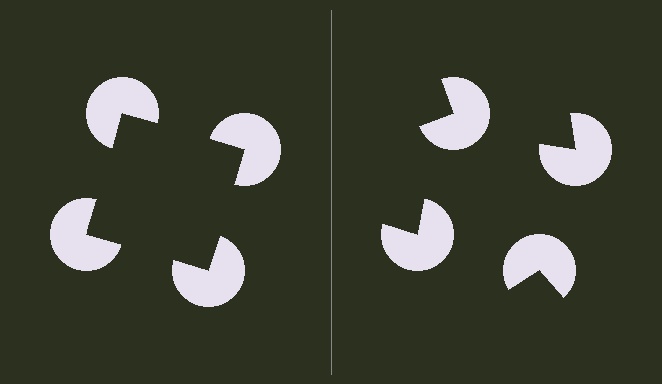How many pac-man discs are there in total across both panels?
8 — 4 on each side.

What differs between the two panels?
The pac-man discs are positioned identically on both sides; only the wedge orientations differ. On the left they align to a square; on the right they are misaligned.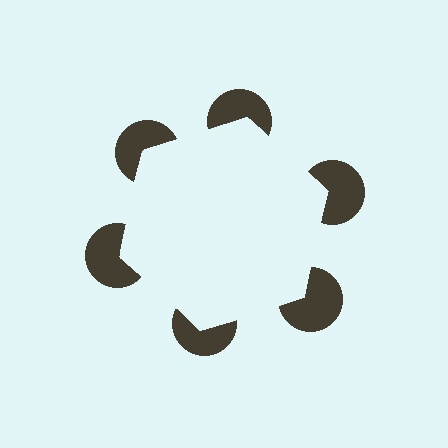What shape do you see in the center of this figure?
An illusory hexagon — its edges are inferred from the aligned wedge cuts in the pac-man discs, not physically drawn.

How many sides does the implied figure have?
6 sides.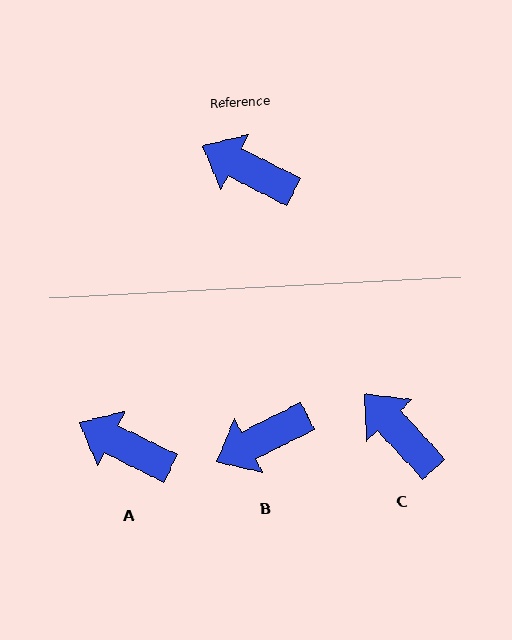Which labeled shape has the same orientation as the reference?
A.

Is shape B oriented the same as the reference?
No, it is off by about 54 degrees.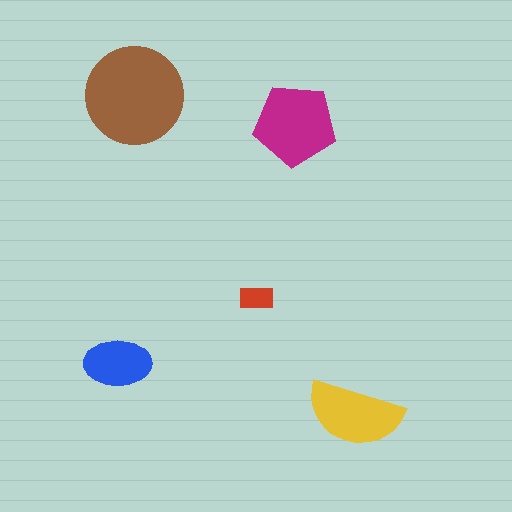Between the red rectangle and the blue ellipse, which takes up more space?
The blue ellipse.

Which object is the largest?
The brown circle.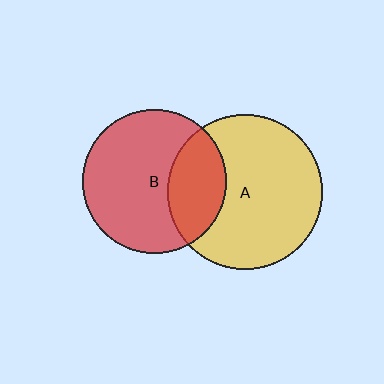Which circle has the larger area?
Circle A (yellow).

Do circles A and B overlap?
Yes.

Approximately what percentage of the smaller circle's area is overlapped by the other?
Approximately 30%.